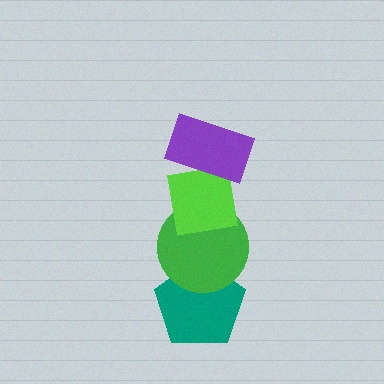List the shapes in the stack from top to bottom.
From top to bottom: the purple rectangle, the lime square, the green circle, the teal pentagon.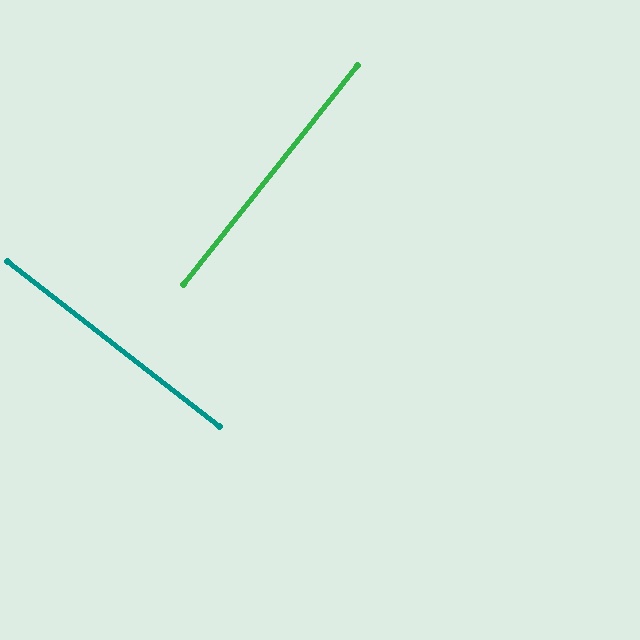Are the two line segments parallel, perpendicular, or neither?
Perpendicular — they meet at approximately 89°.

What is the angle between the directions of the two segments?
Approximately 89 degrees.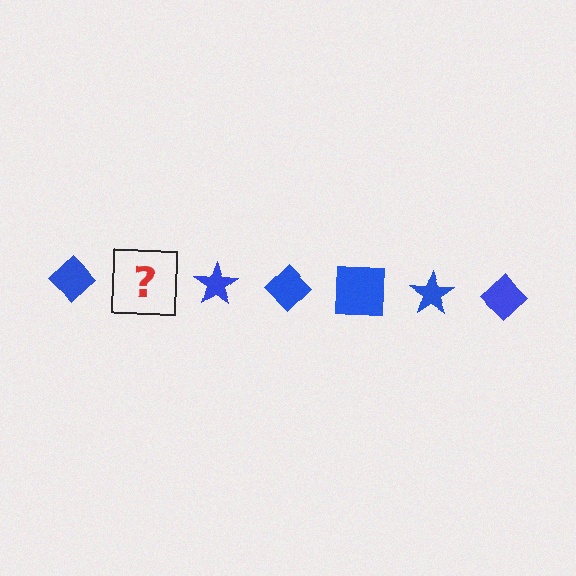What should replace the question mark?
The question mark should be replaced with a blue square.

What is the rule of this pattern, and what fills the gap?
The rule is that the pattern cycles through diamond, square, star shapes in blue. The gap should be filled with a blue square.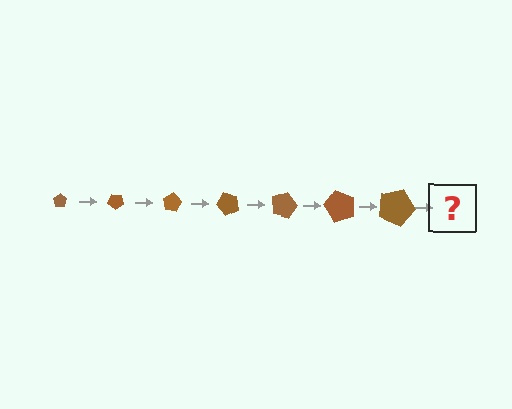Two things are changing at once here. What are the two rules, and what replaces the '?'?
The two rules are that the pentagon grows larger each step and it rotates 40 degrees each step. The '?' should be a pentagon, larger than the previous one and rotated 280 degrees from the start.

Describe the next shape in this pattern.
It should be a pentagon, larger than the previous one and rotated 280 degrees from the start.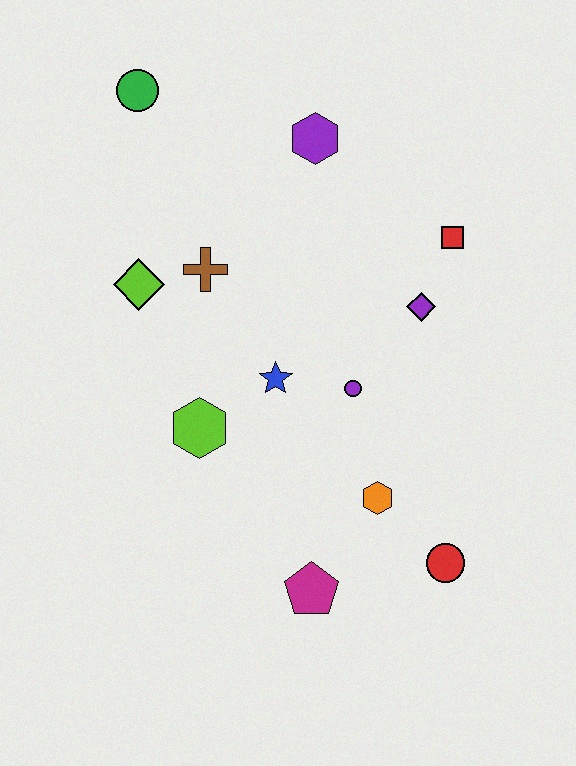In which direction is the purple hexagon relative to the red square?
The purple hexagon is to the left of the red square.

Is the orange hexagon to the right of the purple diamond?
No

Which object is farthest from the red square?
The magenta pentagon is farthest from the red square.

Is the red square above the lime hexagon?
Yes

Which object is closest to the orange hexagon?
The red circle is closest to the orange hexagon.